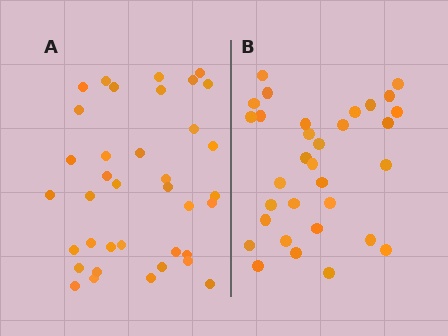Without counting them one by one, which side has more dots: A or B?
Region A (the left region) has more dots.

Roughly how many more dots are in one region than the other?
Region A has about 5 more dots than region B.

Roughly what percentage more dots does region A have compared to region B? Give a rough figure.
About 15% more.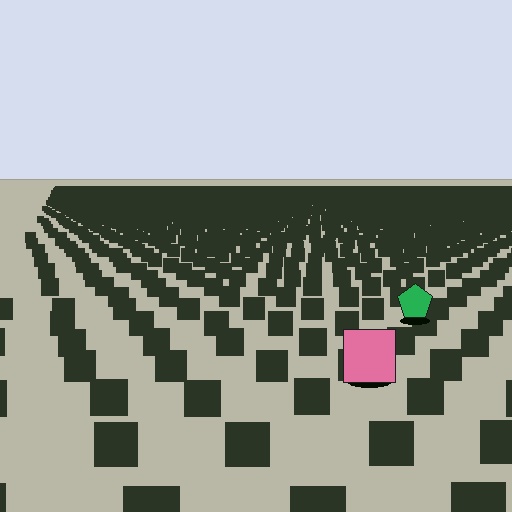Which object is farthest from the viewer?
The green pentagon is farthest from the viewer. It appears smaller and the ground texture around it is denser.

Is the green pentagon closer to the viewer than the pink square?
No. The pink square is closer — you can tell from the texture gradient: the ground texture is coarser near it.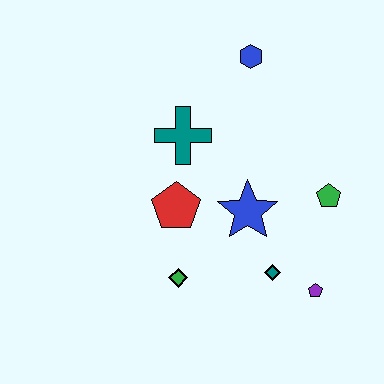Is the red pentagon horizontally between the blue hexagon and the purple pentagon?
No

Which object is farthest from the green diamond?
The blue hexagon is farthest from the green diamond.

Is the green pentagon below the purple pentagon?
No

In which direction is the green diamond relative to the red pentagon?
The green diamond is below the red pentagon.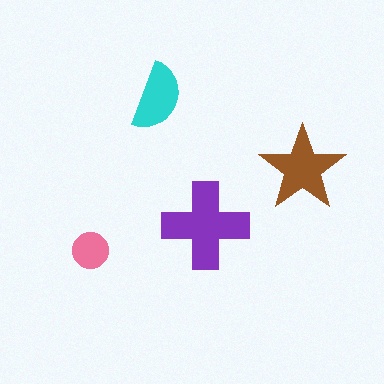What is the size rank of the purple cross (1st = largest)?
1st.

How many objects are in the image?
There are 4 objects in the image.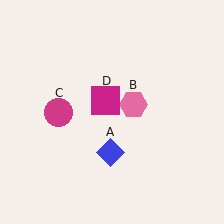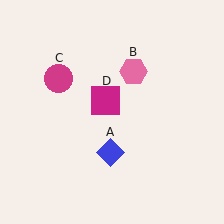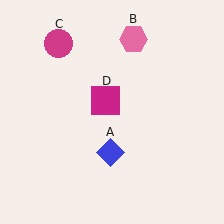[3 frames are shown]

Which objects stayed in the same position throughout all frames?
Blue diamond (object A) and magenta square (object D) remained stationary.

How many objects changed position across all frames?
2 objects changed position: pink hexagon (object B), magenta circle (object C).